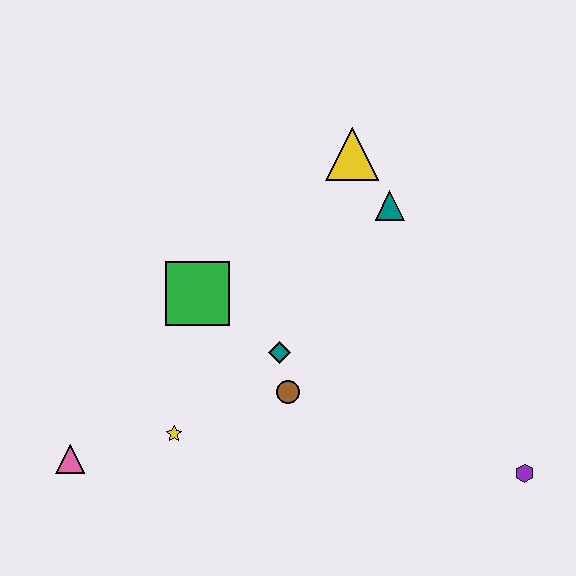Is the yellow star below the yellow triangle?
Yes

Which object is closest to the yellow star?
The pink triangle is closest to the yellow star.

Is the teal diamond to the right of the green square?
Yes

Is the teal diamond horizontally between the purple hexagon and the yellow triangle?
No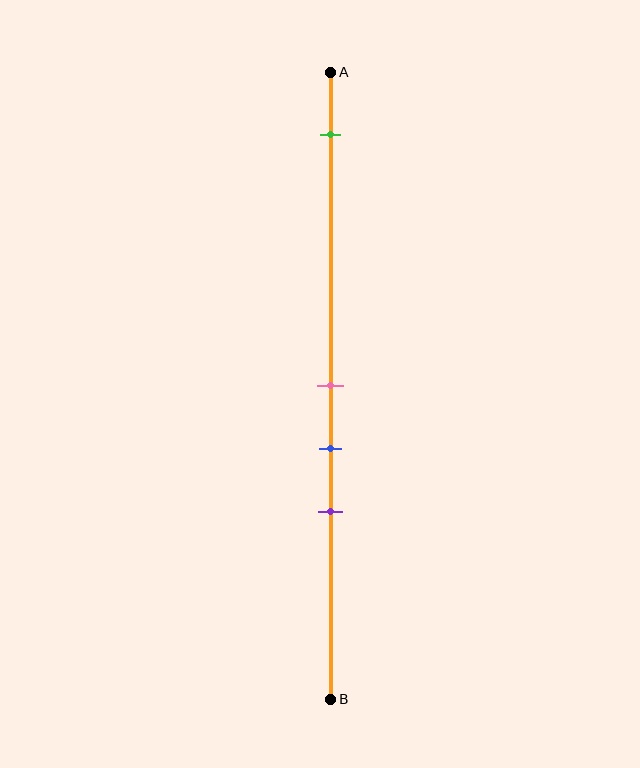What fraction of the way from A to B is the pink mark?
The pink mark is approximately 50% (0.5) of the way from A to B.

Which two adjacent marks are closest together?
The pink and blue marks are the closest adjacent pair.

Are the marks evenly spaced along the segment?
No, the marks are not evenly spaced.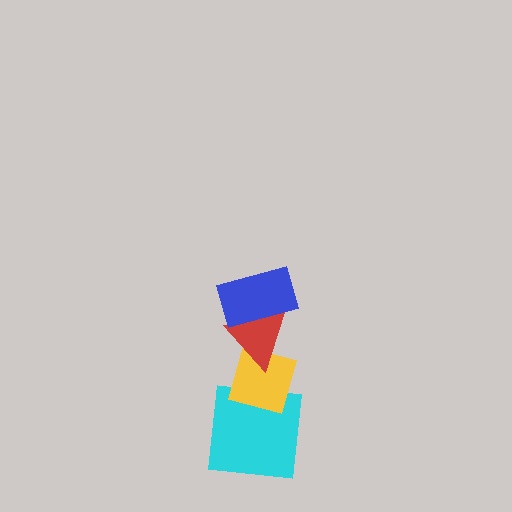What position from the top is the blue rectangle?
The blue rectangle is 1st from the top.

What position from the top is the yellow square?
The yellow square is 3rd from the top.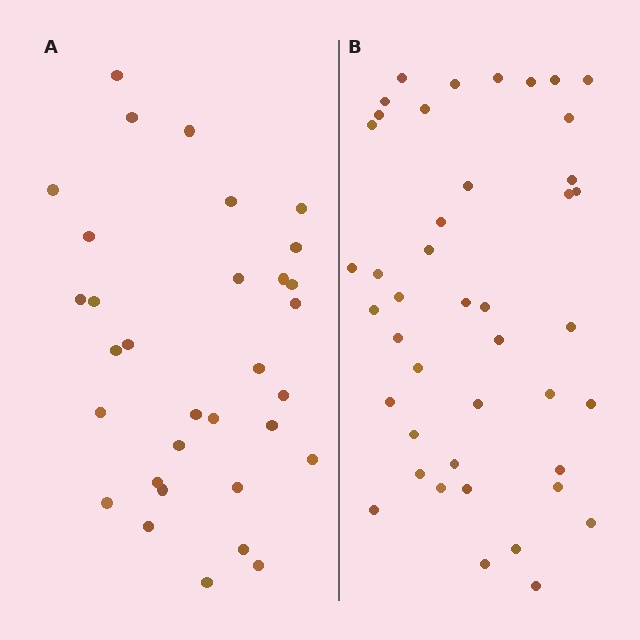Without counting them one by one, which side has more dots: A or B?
Region B (the right region) has more dots.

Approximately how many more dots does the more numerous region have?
Region B has roughly 12 or so more dots than region A.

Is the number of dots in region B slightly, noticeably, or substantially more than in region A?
Region B has noticeably more, but not dramatically so. The ratio is roughly 1.3 to 1.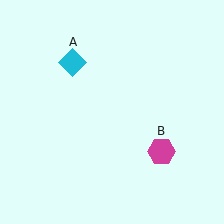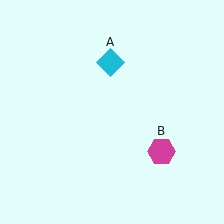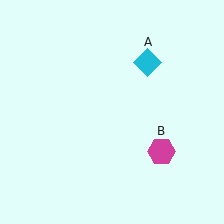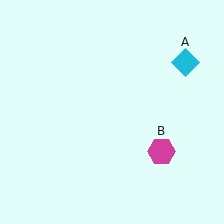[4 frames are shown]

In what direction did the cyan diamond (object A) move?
The cyan diamond (object A) moved right.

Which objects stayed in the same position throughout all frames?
Magenta hexagon (object B) remained stationary.